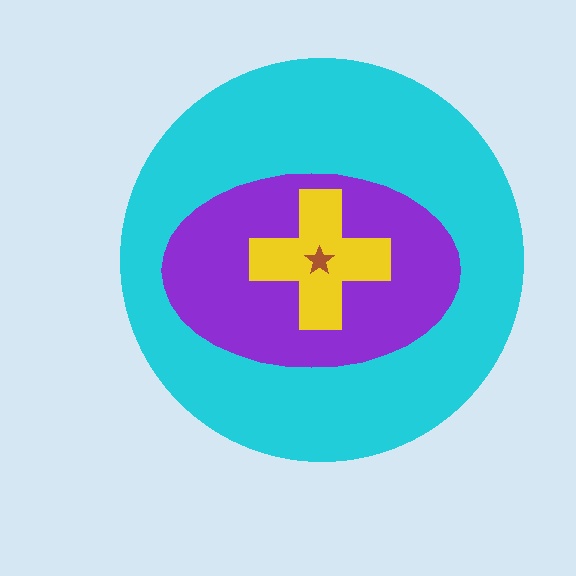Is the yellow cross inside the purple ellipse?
Yes.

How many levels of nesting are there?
4.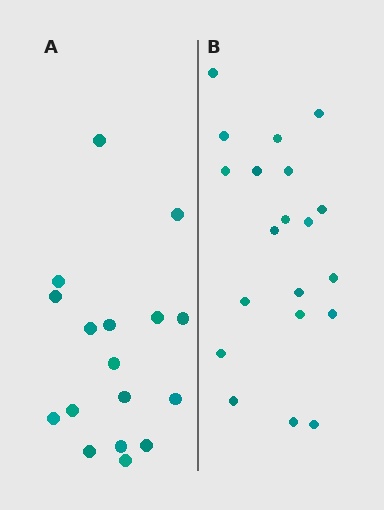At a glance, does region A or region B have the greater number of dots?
Region B (the right region) has more dots.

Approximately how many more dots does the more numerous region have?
Region B has just a few more — roughly 2 or 3 more dots than region A.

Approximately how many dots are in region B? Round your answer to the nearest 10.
About 20 dots.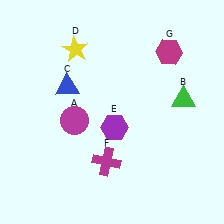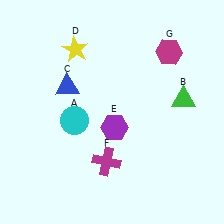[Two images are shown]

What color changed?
The circle (A) changed from magenta in Image 1 to cyan in Image 2.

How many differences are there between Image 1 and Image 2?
There is 1 difference between the two images.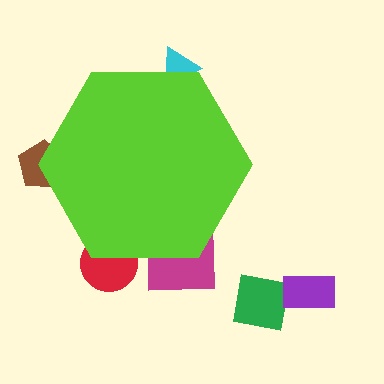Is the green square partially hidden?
No, the green square is fully visible.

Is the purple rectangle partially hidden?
No, the purple rectangle is fully visible.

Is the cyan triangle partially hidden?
Yes, the cyan triangle is partially hidden behind the lime hexagon.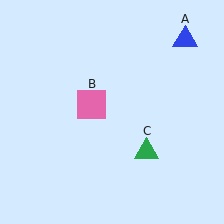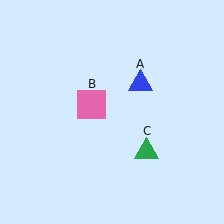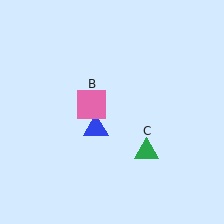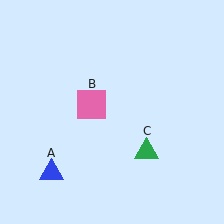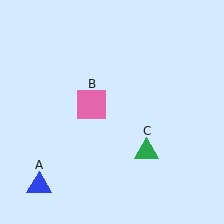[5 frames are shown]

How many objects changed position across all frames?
1 object changed position: blue triangle (object A).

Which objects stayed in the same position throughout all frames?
Pink square (object B) and green triangle (object C) remained stationary.